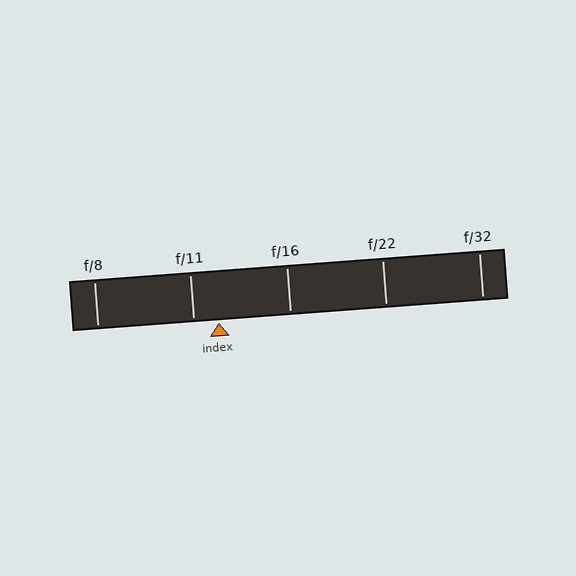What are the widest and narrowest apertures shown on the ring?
The widest aperture shown is f/8 and the narrowest is f/32.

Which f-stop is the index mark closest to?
The index mark is closest to f/11.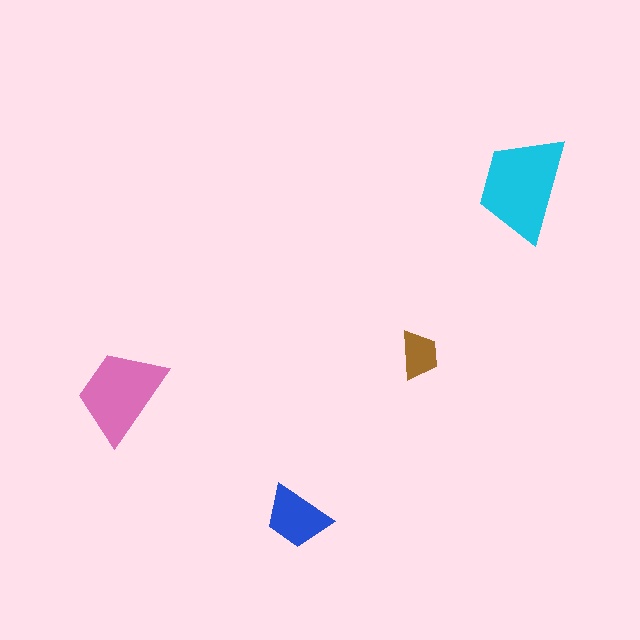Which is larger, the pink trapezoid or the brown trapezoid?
The pink one.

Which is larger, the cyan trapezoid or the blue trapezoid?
The cyan one.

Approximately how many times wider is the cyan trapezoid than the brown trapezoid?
About 2 times wider.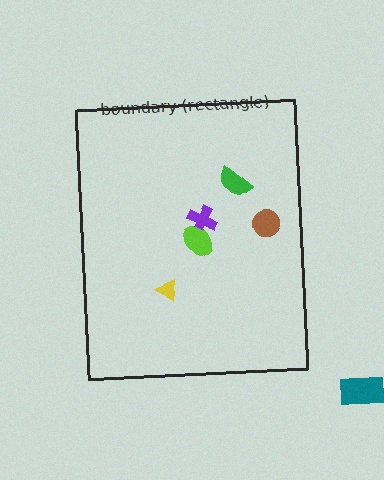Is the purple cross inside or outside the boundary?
Inside.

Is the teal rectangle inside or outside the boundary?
Outside.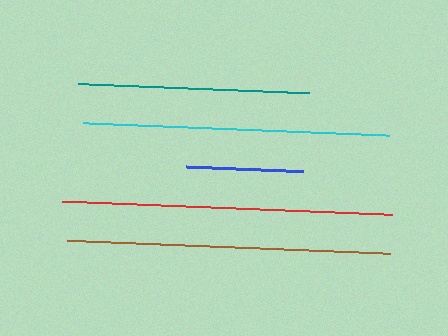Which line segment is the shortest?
The blue line is the shortest at approximately 118 pixels.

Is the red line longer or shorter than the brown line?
The red line is longer than the brown line.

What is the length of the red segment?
The red segment is approximately 331 pixels long.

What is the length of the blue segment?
The blue segment is approximately 118 pixels long.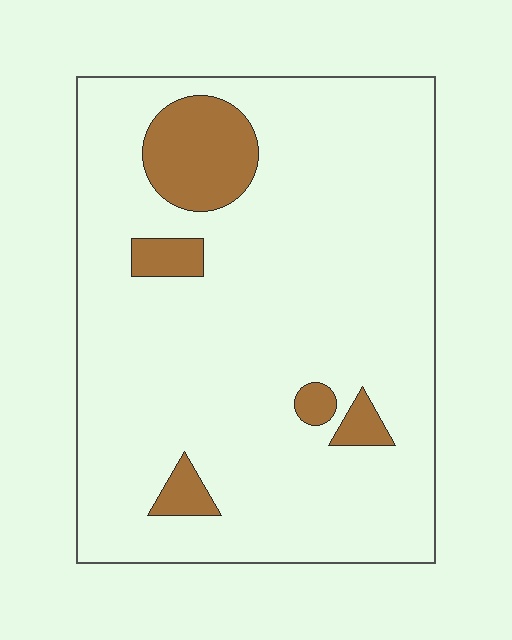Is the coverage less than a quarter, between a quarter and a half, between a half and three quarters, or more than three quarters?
Less than a quarter.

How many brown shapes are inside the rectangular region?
5.